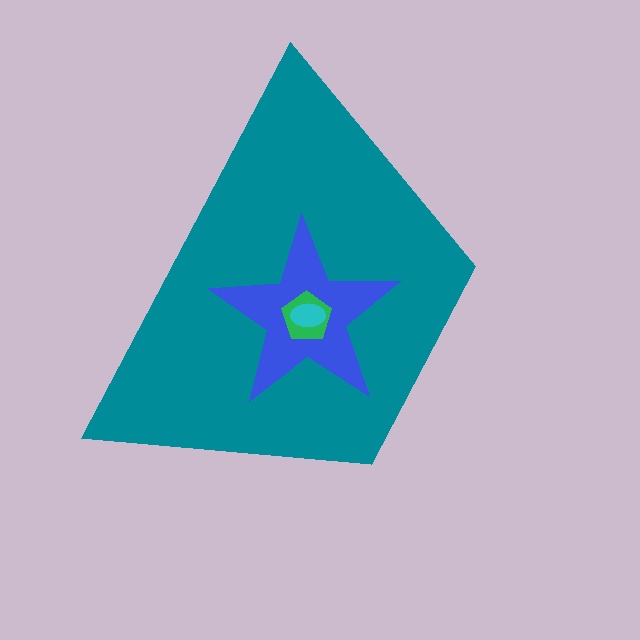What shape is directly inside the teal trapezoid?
The blue star.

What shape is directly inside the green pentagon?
The cyan ellipse.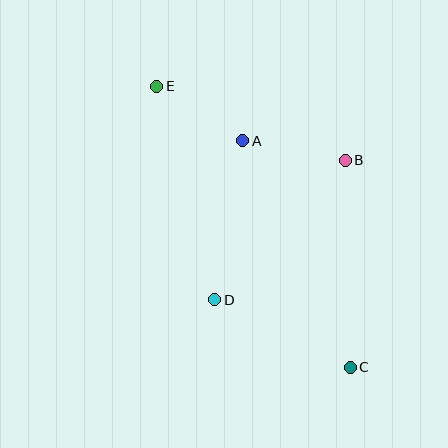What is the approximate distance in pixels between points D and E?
The distance between D and E is approximately 221 pixels.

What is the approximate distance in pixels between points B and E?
The distance between B and E is approximately 203 pixels.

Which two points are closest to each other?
Points A and E are closest to each other.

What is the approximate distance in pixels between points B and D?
The distance between B and D is approximately 191 pixels.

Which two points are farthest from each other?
Points C and E are farthest from each other.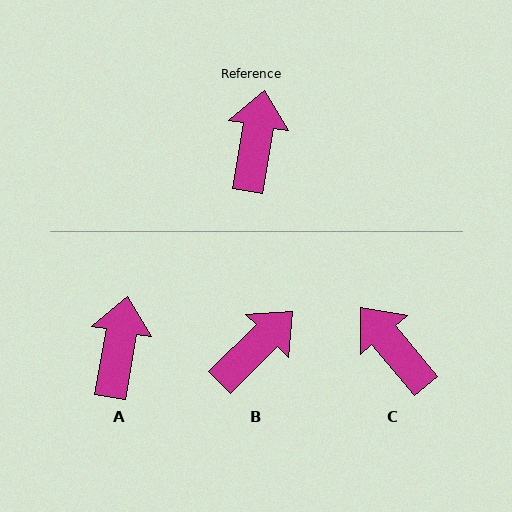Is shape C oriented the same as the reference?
No, it is off by about 50 degrees.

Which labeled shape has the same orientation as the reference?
A.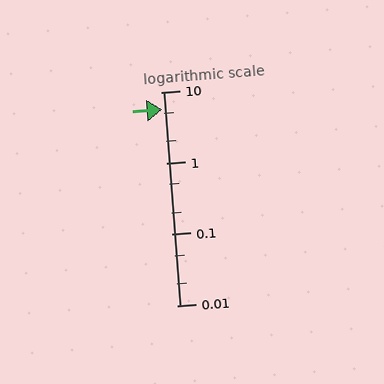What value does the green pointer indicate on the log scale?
The pointer indicates approximately 5.6.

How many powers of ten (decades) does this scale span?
The scale spans 3 decades, from 0.01 to 10.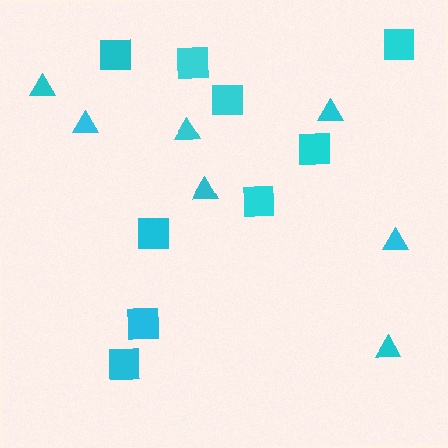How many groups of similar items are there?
There are 2 groups: one group of triangles (7) and one group of squares (9).